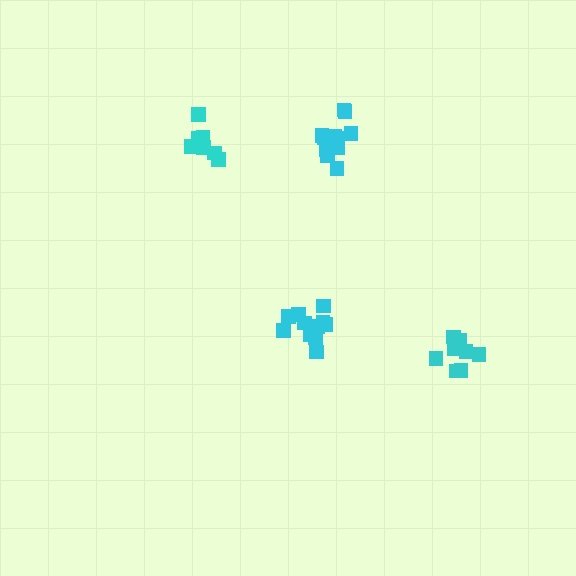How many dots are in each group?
Group 1: 13 dots, Group 2: 8 dots, Group 3: 12 dots, Group 4: 7 dots (40 total).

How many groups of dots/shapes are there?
There are 4 groups.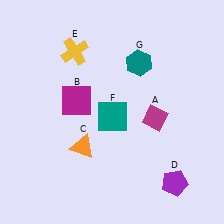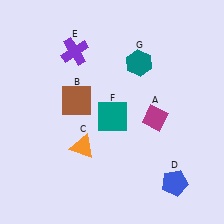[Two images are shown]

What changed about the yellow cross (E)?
In Image 1, E is yellow. In Image 2, it changed to purple.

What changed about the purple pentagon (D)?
In Image 1, D is purple. In Image 2, it changed to blue.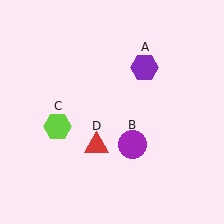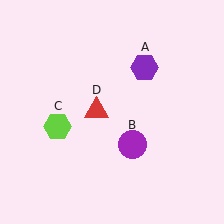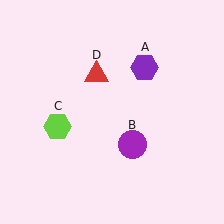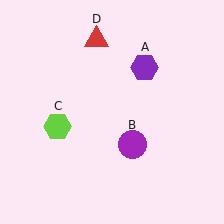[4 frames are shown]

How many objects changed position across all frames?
1 object changed position: red triangle (object D).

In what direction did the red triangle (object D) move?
The red triangle (object D) moved up.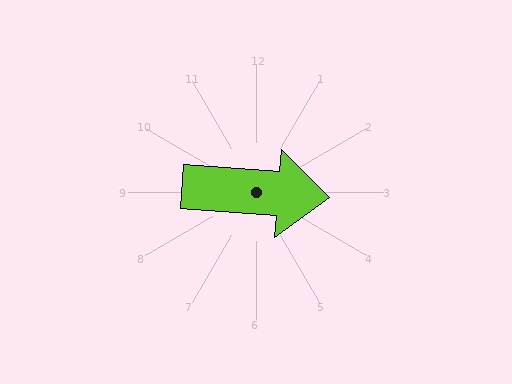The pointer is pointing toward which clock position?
Roughly 3 o'clock.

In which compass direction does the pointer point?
East.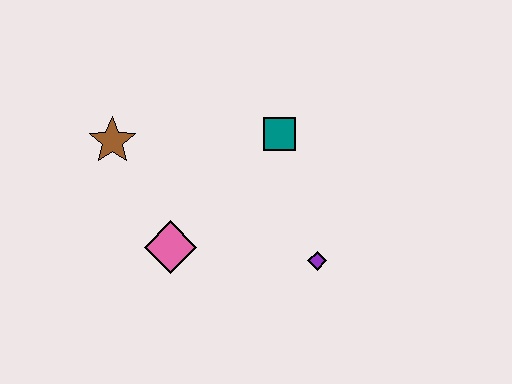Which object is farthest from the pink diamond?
The teal square is farthest from the pink diamond.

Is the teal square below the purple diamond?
No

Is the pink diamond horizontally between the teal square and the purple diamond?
No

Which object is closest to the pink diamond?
The brown star is closest to the pink diamond.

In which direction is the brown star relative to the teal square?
The brown star is to the left of the teal square.